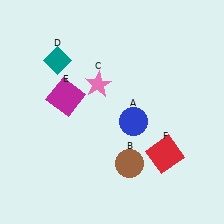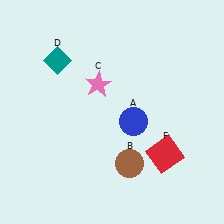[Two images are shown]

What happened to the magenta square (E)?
The magenta square (E) was removed in Image 2. It was in the top-left area of Image 1.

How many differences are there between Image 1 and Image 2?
There is 1 difference between the two images.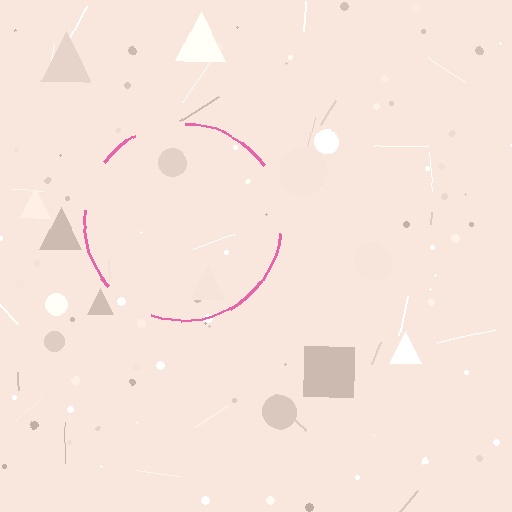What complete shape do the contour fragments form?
The contour fragments form a circle.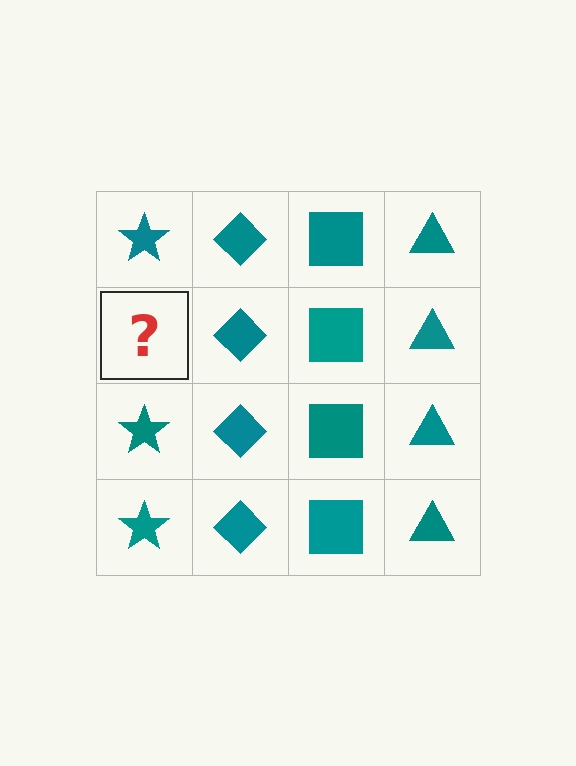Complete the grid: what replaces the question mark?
The question mark should be replaced with a teal star.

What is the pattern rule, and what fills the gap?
The rule is that each column has a consistent shape. The gap should be filled with a teal star.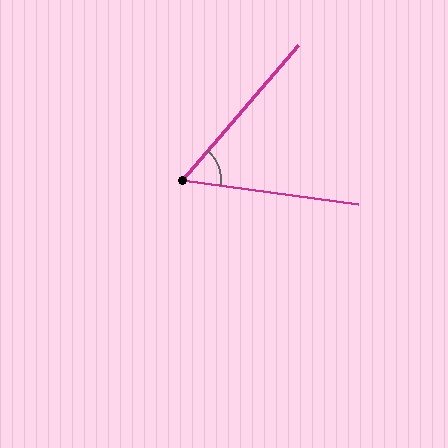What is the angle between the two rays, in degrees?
Approximately 57 degrees.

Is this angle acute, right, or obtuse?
It is acute.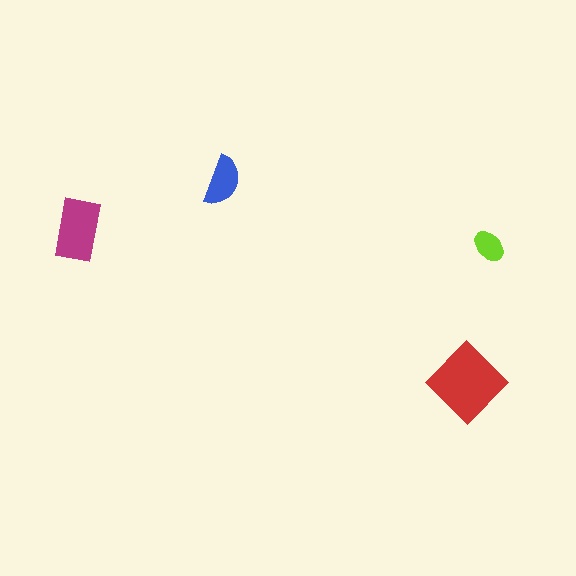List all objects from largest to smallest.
The red diamond, the magenta rectangle, the blue semicircle, the lime ellipse.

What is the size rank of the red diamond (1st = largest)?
1st.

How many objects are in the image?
There are 4 objects in the image.